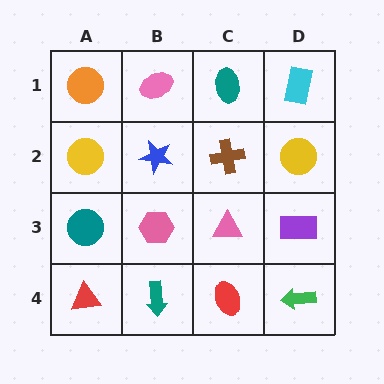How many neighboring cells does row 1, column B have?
3.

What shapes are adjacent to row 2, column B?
A pink ellipse (row 1, column B), a pink hexagon (row 3, column B), a yellow circle (row 2, column A), a brown cross (row 2, column C).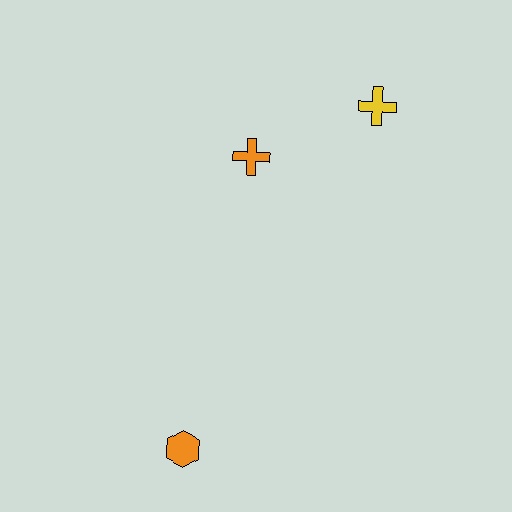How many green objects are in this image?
There are no green objects.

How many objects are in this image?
There are 3 objects.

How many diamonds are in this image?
There are no diamonds.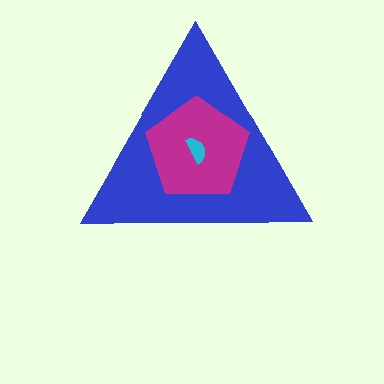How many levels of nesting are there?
3.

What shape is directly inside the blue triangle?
The magenta pentagon.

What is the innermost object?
The cyan semicircle.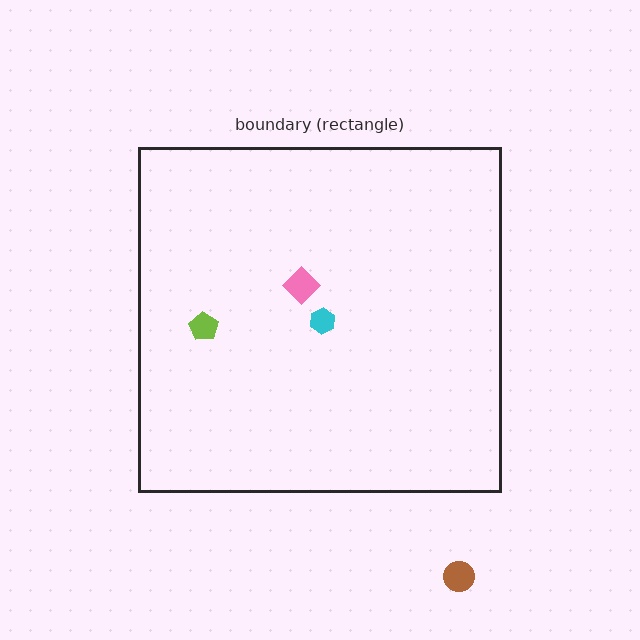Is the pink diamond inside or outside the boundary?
Inside.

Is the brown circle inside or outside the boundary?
Outside.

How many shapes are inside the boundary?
3 inside, 1 outside.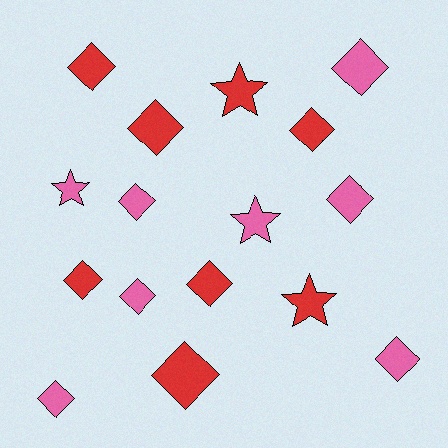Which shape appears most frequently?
Diamond, with 12 objects.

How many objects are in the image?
There are 16 objects.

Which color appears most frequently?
Pink, with 8 objects.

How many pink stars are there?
There are 2 pink stars.